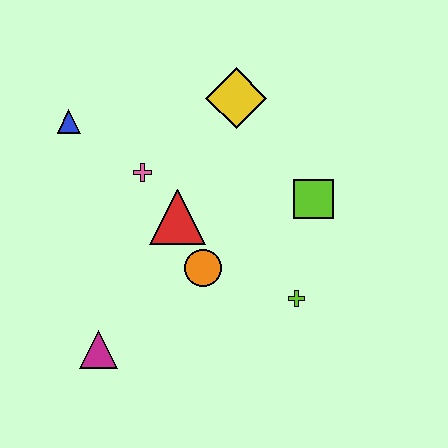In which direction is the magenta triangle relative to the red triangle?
The magenta triangle is below the red triangle.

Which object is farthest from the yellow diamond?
The magenta triangle is farthest from the yellow diamond.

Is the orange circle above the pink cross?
No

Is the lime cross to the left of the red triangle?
No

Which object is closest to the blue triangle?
The pink cross is closest to the blue triangle.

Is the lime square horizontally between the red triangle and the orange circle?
No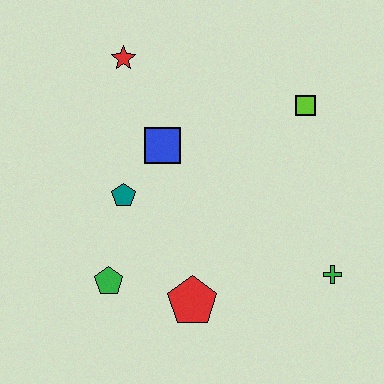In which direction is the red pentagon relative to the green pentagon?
The red pentagon is to the right of the green pentagon.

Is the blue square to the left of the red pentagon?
Yes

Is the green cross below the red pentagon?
No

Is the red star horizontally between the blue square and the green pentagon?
Yes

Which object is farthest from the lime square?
The green pentagon is farthest from the lime square.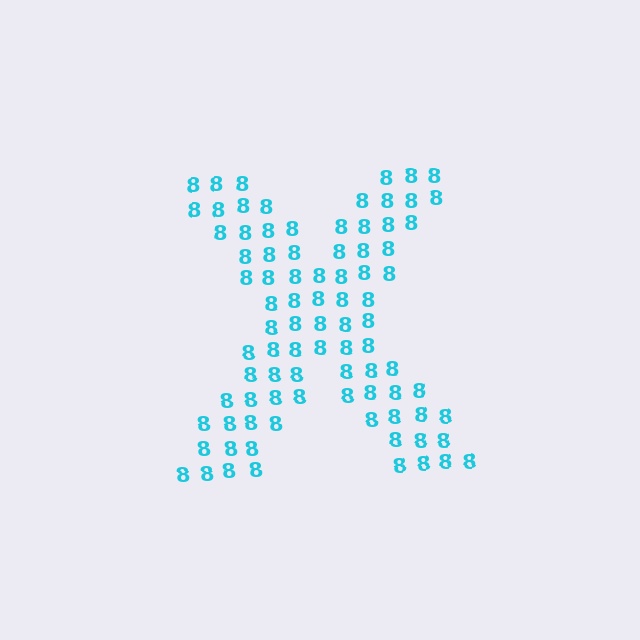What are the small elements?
The small elements are digit 8's.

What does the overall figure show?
The overall figure shows the letter X.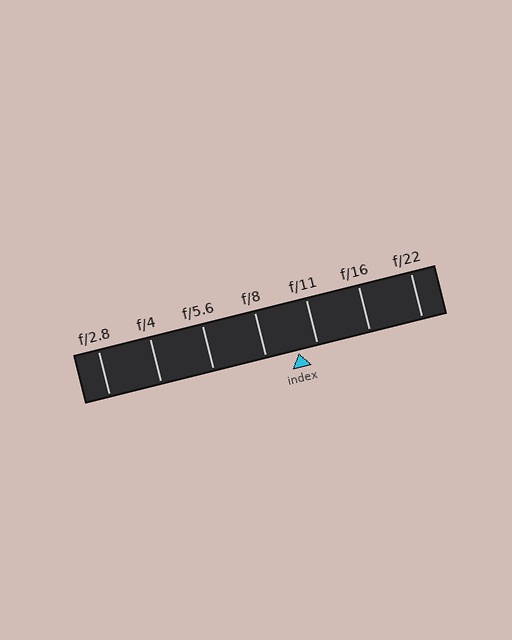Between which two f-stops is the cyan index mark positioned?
The index mark is between f/8 and f/11.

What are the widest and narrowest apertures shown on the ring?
The widest aperture shown is f/2.8 and the narrowest is f/22.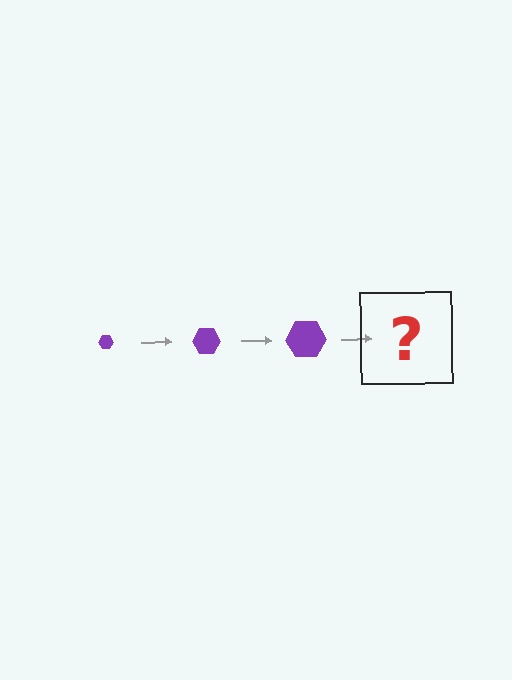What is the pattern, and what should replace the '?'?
The pattern is that the hexagon gets progressively larger each step. The '?' should be a purple hexagon, larger than the previous one.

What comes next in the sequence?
The next element should be a purple hexagon, larger than the previous one.